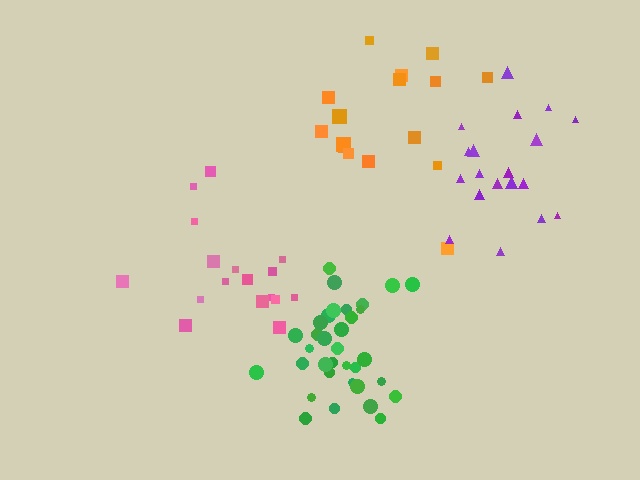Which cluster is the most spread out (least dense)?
Orange.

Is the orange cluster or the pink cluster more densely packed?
Pink.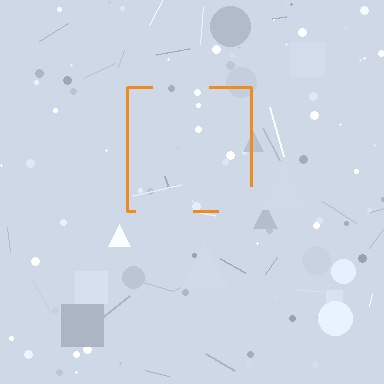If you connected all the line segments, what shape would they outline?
They would outline a square.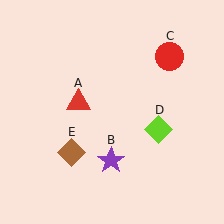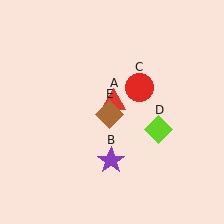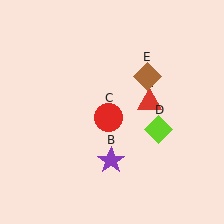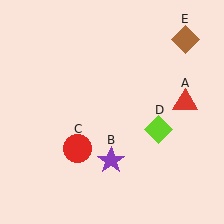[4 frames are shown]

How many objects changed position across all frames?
3 objects changed position: red triangle (object A), red circle (object C), brown diamond (object E).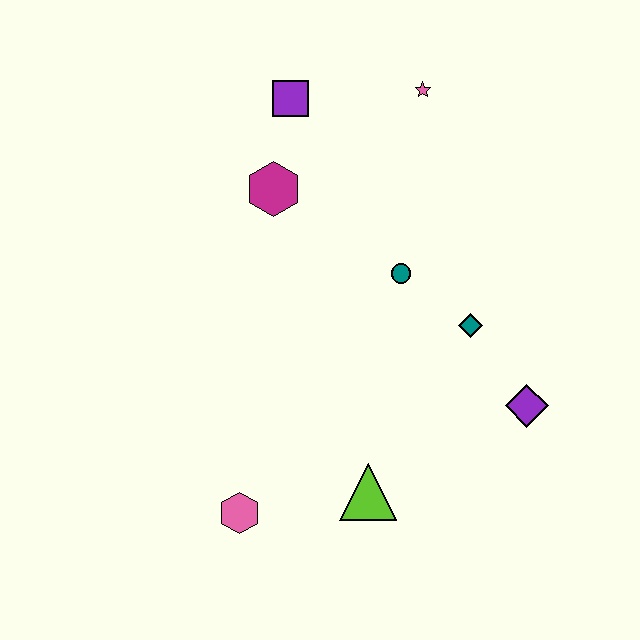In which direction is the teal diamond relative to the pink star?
The teal diamond is below the pink star.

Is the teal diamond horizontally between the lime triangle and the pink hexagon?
No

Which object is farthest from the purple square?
The pink hexagon is farthest from the purple square.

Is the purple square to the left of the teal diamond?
Yes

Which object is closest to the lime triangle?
The pink hexagon is closest to the lime triangle.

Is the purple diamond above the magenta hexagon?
No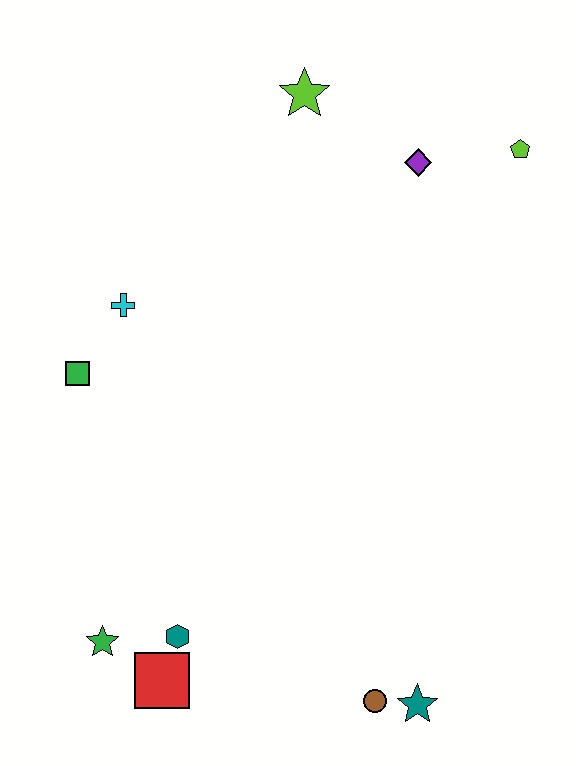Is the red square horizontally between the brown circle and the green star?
Yes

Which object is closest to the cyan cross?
The green square is closest to the cyan cross.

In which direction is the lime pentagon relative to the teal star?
The lime pentagon is above the teal star.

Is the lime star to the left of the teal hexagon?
No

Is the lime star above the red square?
Yes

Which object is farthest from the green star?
The lime pentagon is farthest from the green star.